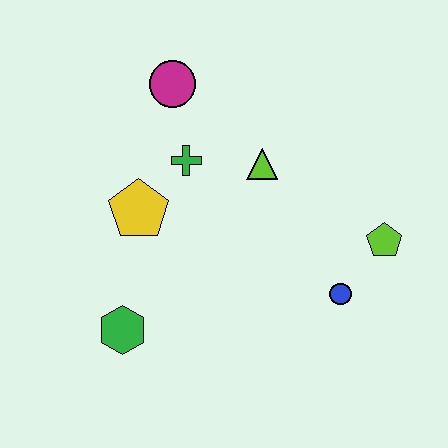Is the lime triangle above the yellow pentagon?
Yes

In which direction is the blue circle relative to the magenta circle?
The blue circle is below the magenta circle.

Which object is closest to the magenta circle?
The green cross is closest to the magenta circle.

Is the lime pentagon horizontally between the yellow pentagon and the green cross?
No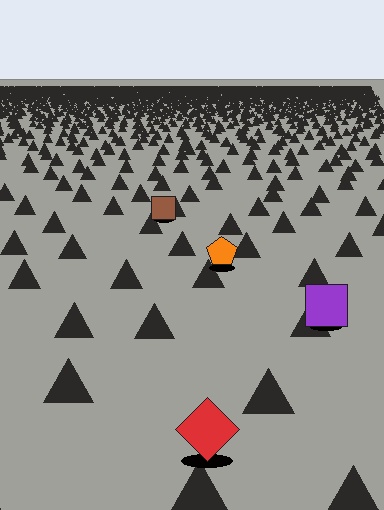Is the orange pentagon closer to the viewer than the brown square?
Yes. The orange pentagon is closer — you can tell from the texture gradient: the ground texture is coarser near it.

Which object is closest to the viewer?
The red diamond is closest. The texture marks near it are larger and more spread out.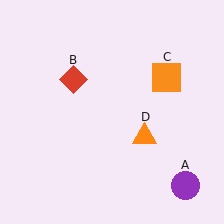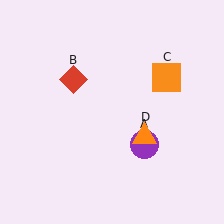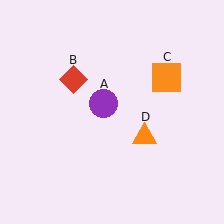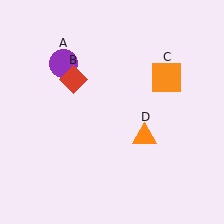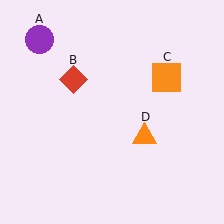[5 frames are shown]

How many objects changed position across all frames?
1 object changed position: purple circle (object A).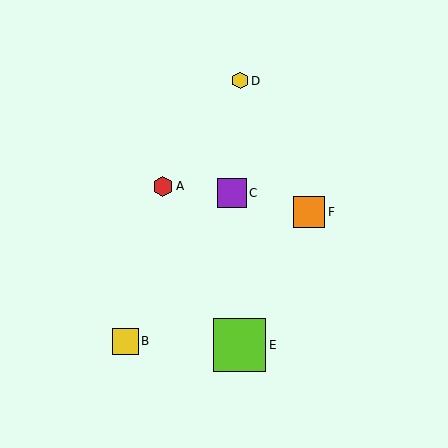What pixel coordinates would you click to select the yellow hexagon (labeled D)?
Click at (240, 81) to select the yellow hexagon D.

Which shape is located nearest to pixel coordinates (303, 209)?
The orange square (labeled F) at (309, 212) is nearest to that location.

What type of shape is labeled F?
Shape F is an orange square.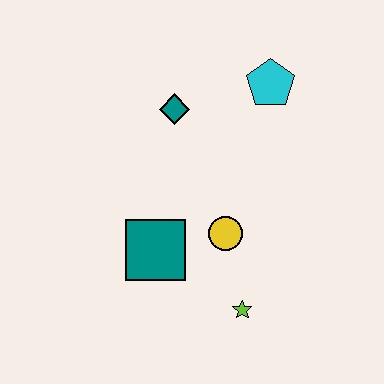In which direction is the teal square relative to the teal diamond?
The teal square is below the teal diamond.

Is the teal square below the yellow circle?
Yes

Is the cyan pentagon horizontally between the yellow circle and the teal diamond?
No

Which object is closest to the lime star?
The yellow circle is closest to the lime star.